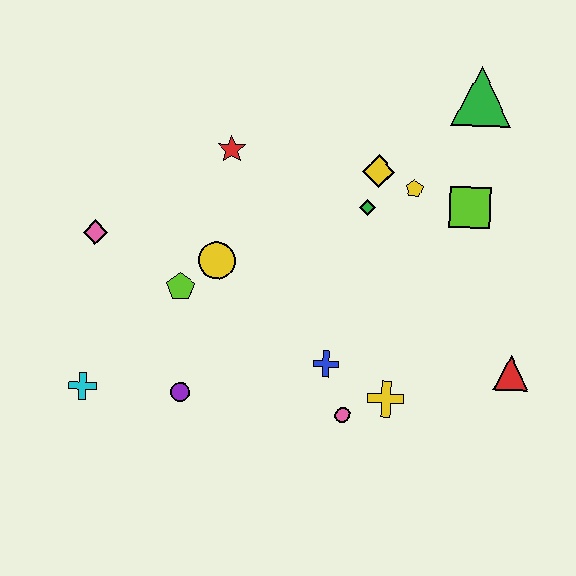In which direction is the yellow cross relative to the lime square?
The yellow cross is below the lime square.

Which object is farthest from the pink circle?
The green triangle is farthest from the pink circle.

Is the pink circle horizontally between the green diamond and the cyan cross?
Yes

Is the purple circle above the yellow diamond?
No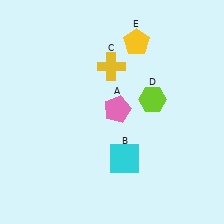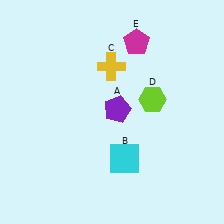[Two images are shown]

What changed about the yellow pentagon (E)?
In Image 1, E is yellow. In Image 2, it changed to magenta.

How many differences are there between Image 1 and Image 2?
There are 2 differences between the two images.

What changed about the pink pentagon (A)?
In Image 1, A is pink. In Image 2, it changed to purple.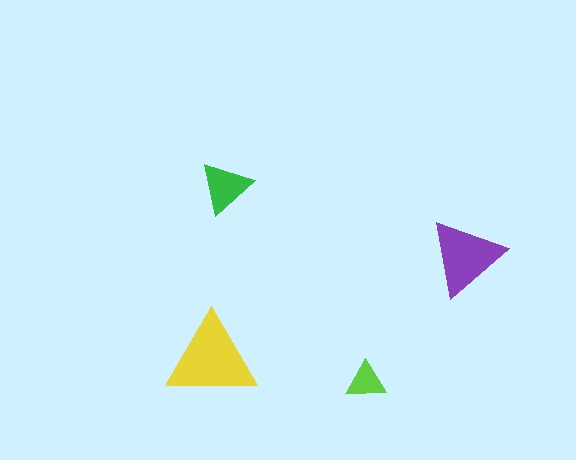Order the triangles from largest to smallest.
the yellow one, the purple one, the green one, the lime one.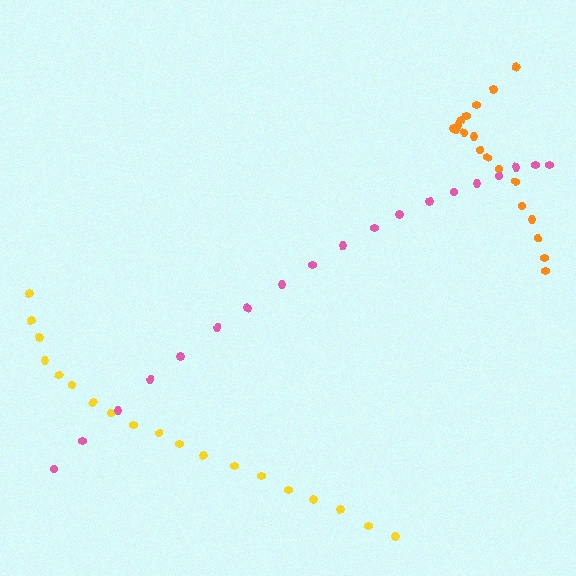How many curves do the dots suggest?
There are 3 distinct paths.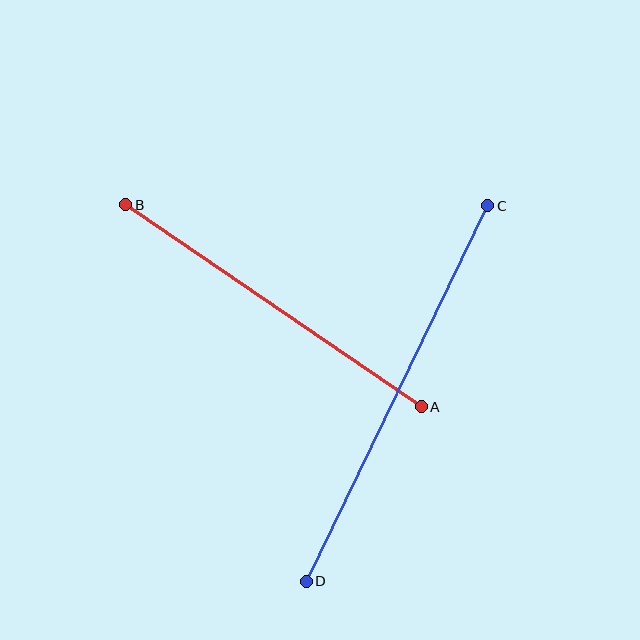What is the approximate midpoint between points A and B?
The midpoint is at approximately (274, 306) pixels.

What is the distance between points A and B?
The distance is approximately 358 pixels.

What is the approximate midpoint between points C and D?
The midpoint is at approximately (397, 393) pixels.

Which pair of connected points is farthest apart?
Points C and D are farthest apart.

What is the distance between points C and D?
The distance is approximately 417 pixels.